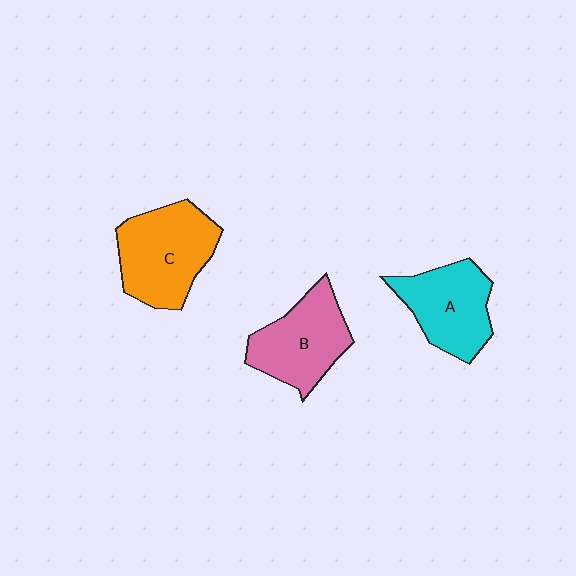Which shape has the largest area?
Shape C (orange).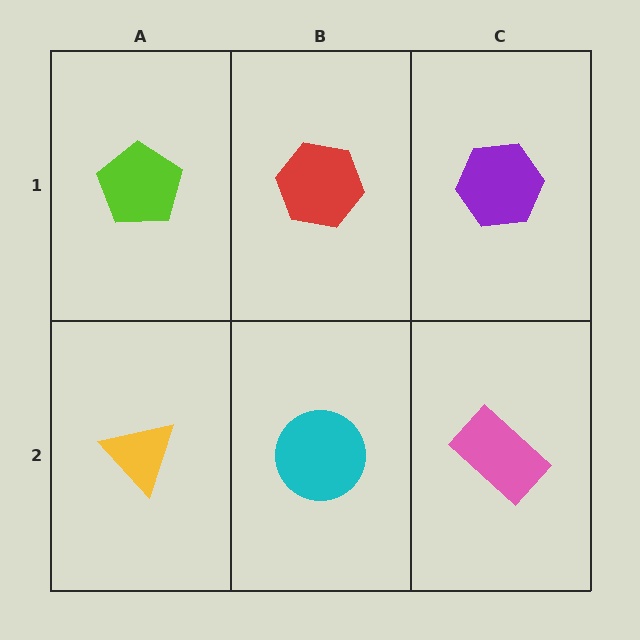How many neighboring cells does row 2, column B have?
3.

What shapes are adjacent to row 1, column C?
A pink rectangle (row 2, column C), a red hexagon (row 1, column B).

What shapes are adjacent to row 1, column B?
A cyan circle (row 2, column B), a lime pentagon (row 1, column A), a purple hexagon (row 1, column C).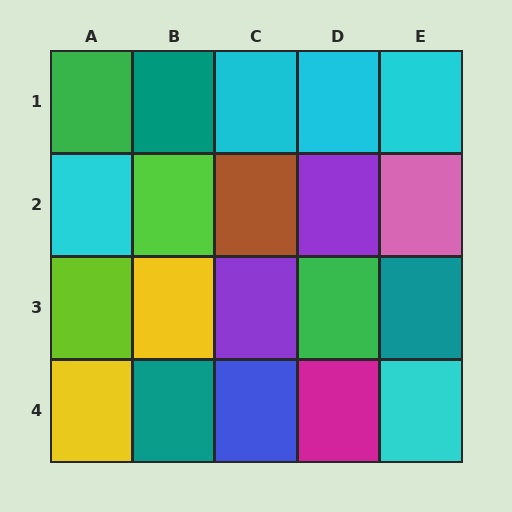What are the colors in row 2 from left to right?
Cyan, lime, brown, purple, pink.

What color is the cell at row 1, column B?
Teal.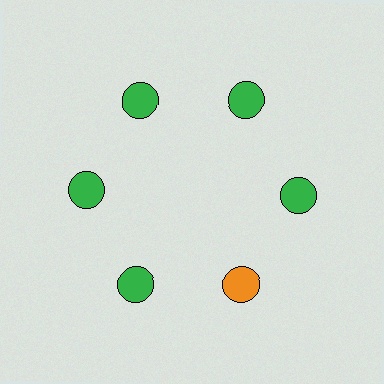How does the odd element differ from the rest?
It has a different color: orange instead of green.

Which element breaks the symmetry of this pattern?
The orange circle at roughly the 5 o'clock position breaks the symmetry. All other shapes are green circles.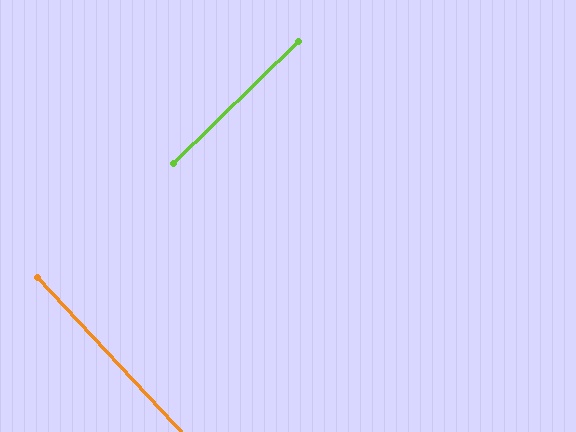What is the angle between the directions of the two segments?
Approximately 89 degrees.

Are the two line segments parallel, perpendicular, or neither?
Perpendicular — they meet at approximately 89°.